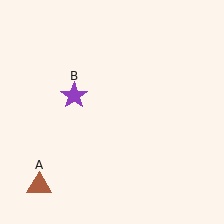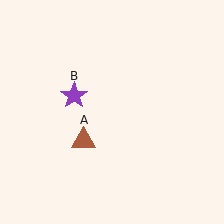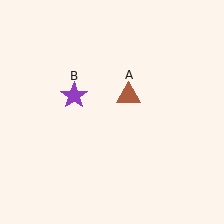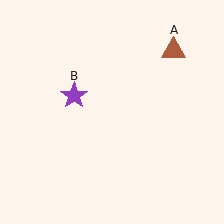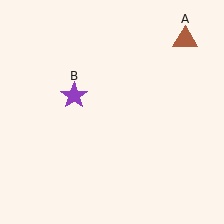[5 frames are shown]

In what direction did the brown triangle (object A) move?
The brown triangle (object A) moved up and to the right.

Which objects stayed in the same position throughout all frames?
Purple star (object B) remained stationary.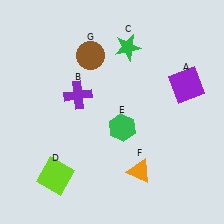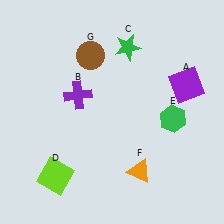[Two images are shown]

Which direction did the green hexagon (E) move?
The green hexagon (E) moved right.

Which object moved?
The green hexagon (E) moved right.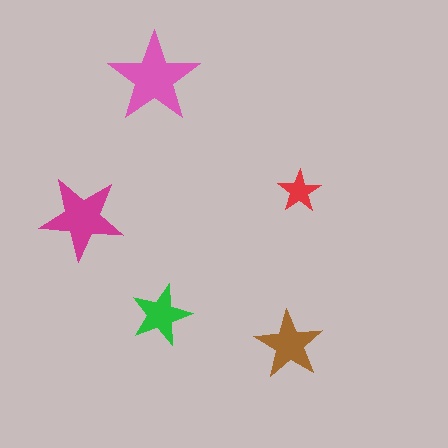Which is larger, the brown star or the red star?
The brown one.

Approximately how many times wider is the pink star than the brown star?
About 1.5 times wider.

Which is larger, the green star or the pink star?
The pink one.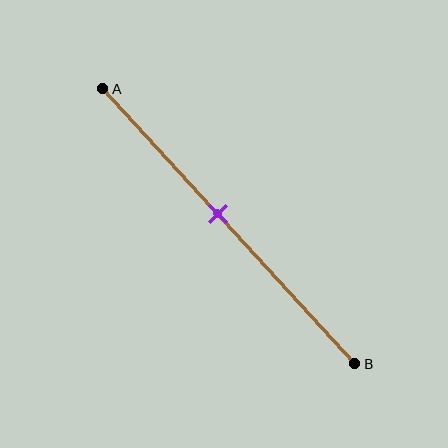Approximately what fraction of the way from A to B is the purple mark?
The purple mark is approximately 45% of the way from A to B.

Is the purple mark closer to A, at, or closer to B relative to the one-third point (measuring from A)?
The purple mark is closer to point B than the one-third point of segment AB.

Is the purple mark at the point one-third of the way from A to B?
No, the mark is at about 45% from A, not at the 33% one-third point.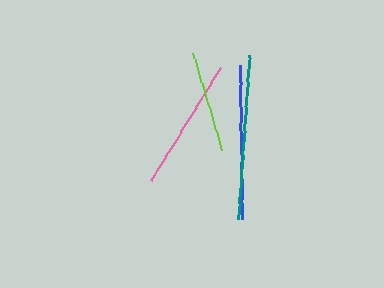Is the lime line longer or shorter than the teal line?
The teal line is longer than the lime line.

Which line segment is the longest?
The teal line is the longest at approximately 165 pixels.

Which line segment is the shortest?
The lime line is the shortest at approximately 102 pixels.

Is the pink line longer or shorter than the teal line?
The teal line is longer than the pink line.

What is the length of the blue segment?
The blue segment is approximately 154 pixels long.